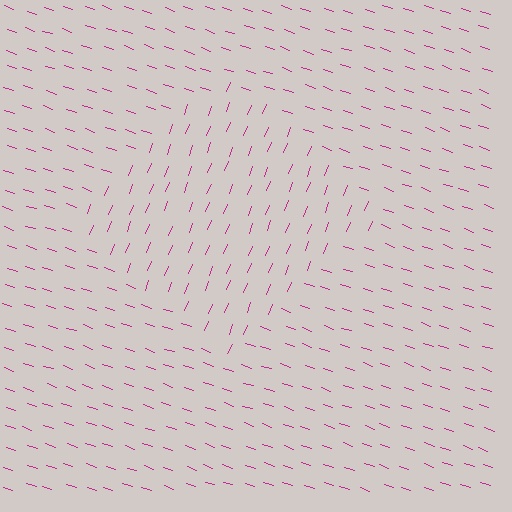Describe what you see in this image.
The image is filled with small magenta line segments. A diamond region in the image has lines oriented differently from the surrounding lines, creating a visible texture boundary.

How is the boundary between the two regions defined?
The boundary is defined purely by a change in line orientation (approximately 87 degrees difference). All lines are the same color and thickness.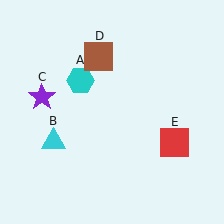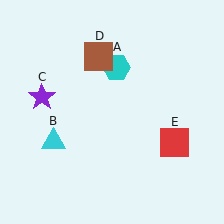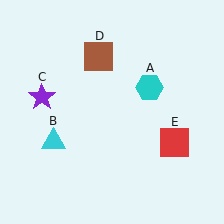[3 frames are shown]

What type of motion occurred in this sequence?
The cyan hexagon (object A) rotated clockwise around the center of the scene.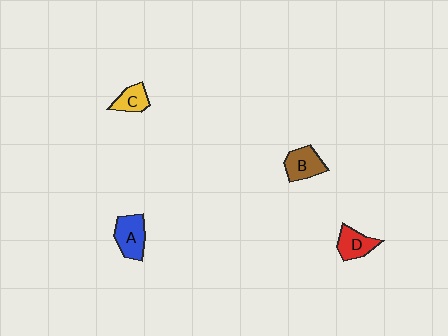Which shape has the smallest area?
Shape C (yellow).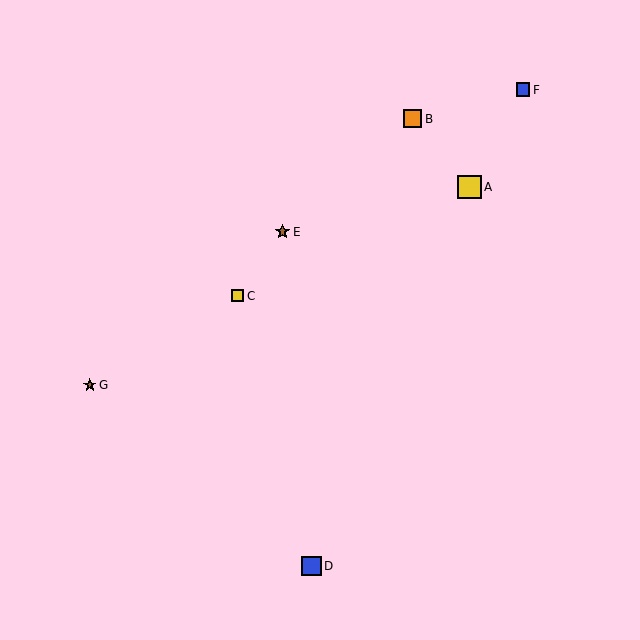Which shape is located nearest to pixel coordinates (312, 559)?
The blue square (labeled D) at (312, 566) is nearest to that location.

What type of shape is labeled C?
Shape C is a yellow square.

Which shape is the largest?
The yellow square (labeled A) is the largest.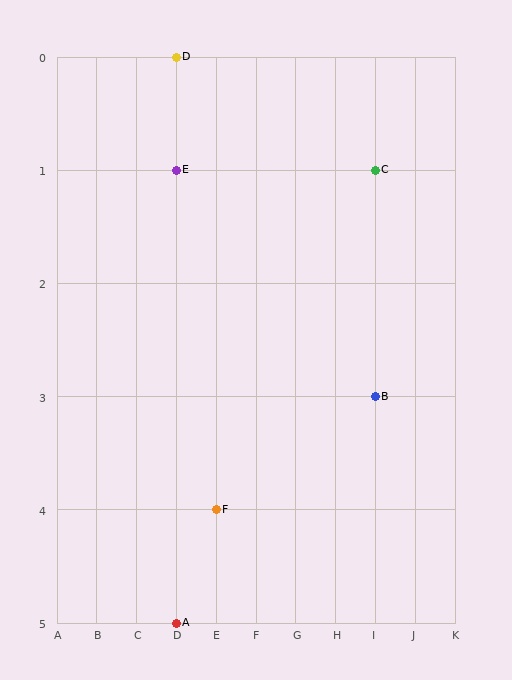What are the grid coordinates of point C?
Point C is at grid coordinates (I, 1).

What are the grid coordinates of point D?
Point D is at grid coordinates (D, 0).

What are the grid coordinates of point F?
Point F is at grid coordinates (E, 4).